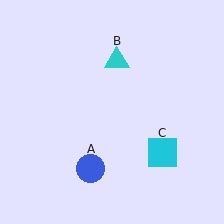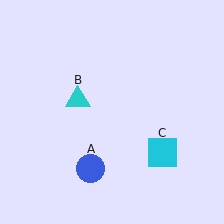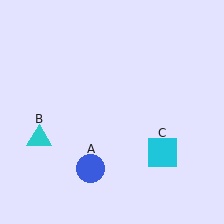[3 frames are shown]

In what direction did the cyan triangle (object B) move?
The cyan triangle (object B) moved down and to the left.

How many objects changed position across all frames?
1 object changed position: cyan triangle (object B).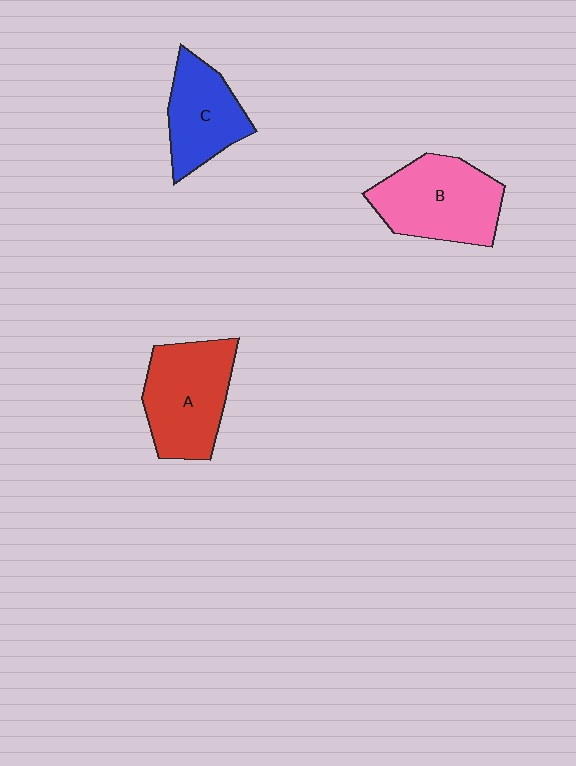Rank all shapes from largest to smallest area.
From largest to smallest: B (pink), A (red), C (blue).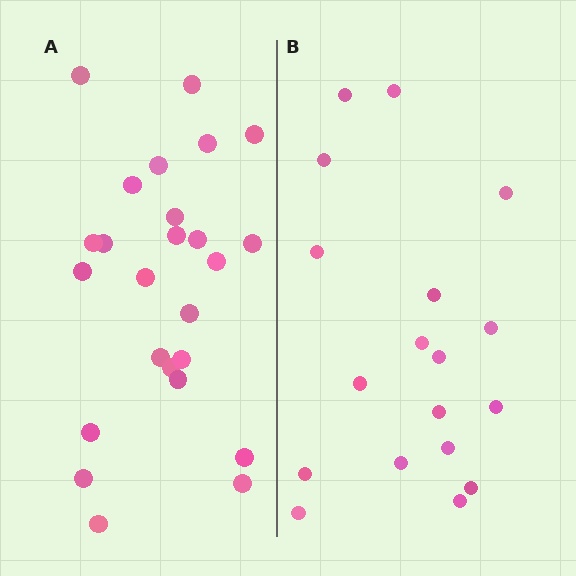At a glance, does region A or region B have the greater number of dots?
Region A (the left region) has more dots.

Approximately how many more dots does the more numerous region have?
Region A has roughly 8 or so more dots than region B.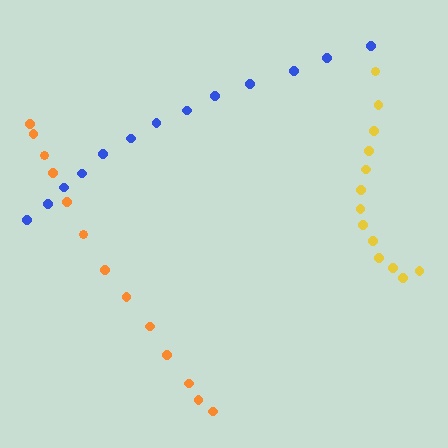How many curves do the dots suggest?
There are 3 distinct paths.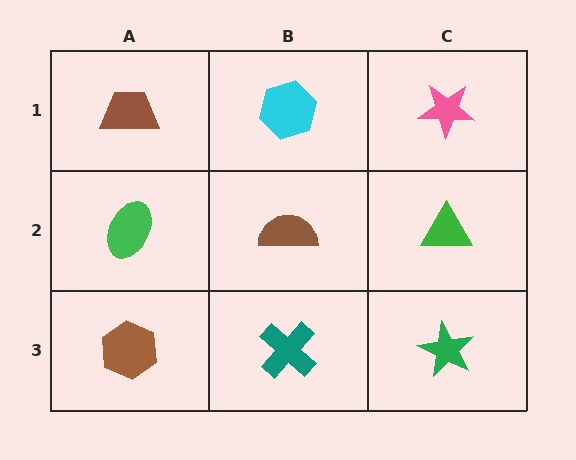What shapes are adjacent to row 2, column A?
A brown trapezoid (row 1, column A), a brown hexagon (row 3, column A), a brown semicircle (row 2, column B).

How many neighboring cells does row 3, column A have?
2.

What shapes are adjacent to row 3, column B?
A brown semicircle (row 2, column B), a brown hexagon (row 3, column A), a green star (row 3, column C).